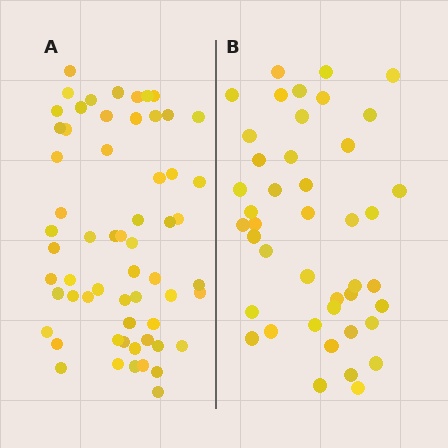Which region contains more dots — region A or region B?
Region A (the left region) has more dots.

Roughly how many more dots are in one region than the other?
Region A has approximately 15 more dots than region B.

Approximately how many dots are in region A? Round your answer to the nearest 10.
About 60 dots.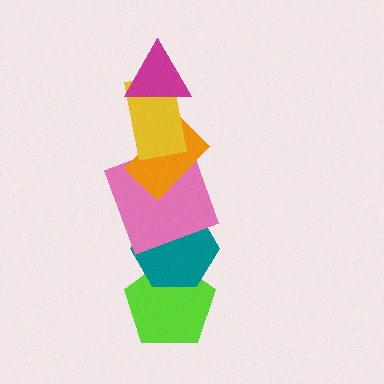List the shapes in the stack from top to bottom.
From top to bottom: the magenta triangle, the yellow rectangle, the orange rectangle, the pink square, the teal hexagon, the lime pentagon.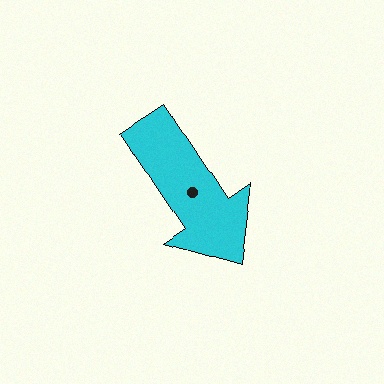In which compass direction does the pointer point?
Southeast.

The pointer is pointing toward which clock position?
Roughly 5 o'clock.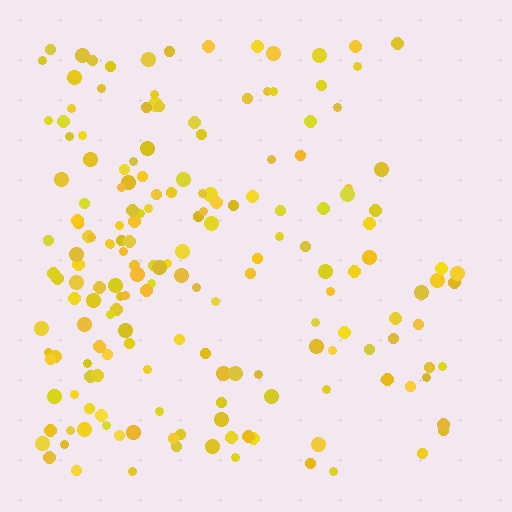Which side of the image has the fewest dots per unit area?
The right.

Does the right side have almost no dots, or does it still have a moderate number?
Still a moderate number, just noticeably fewer than the left.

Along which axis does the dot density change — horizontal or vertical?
Horizontal.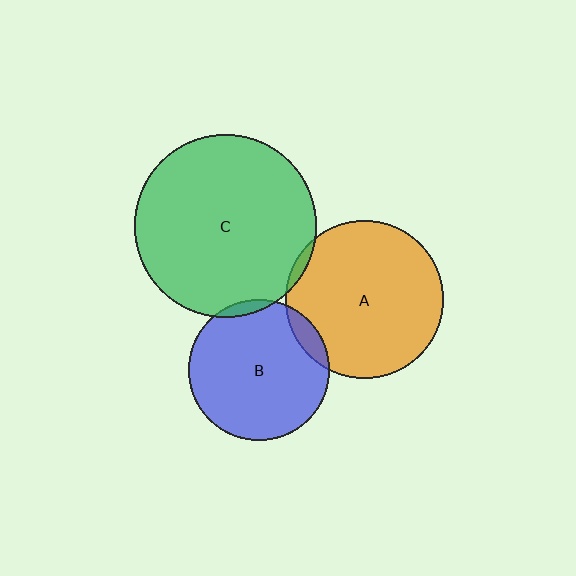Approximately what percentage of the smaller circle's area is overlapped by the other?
Approximately 5%.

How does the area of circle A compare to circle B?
Approximately 1.3 times.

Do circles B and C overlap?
Yes.